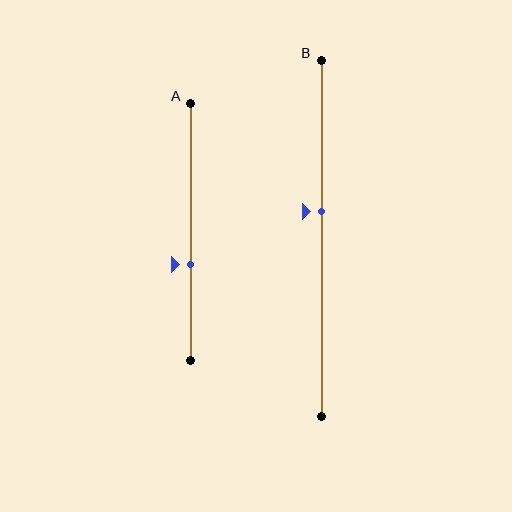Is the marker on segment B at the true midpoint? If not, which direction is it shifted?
No, the marker on segment B is shifted upward by about 7% of the segment length.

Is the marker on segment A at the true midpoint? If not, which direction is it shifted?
No, the marker on segment A is shifted downward by about 12% of the segment length.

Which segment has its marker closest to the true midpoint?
Segment B has its marker closest to the true midpoint.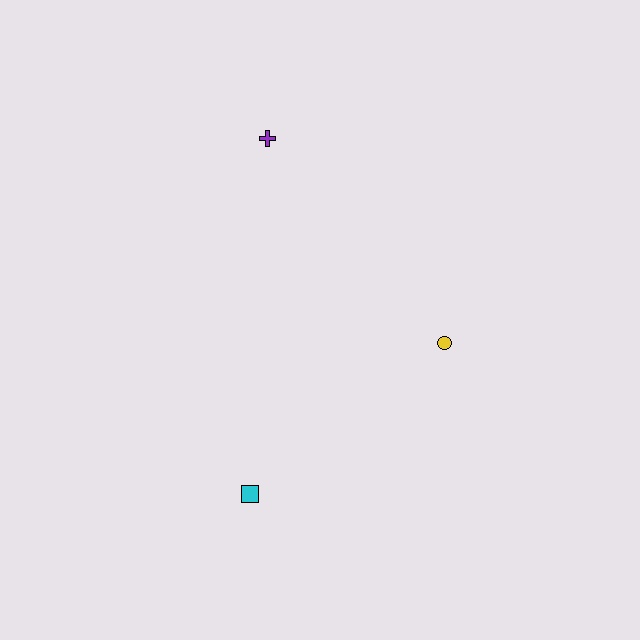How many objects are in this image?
There are 3 objects.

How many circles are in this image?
There is 1 circle.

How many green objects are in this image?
There are no green objects.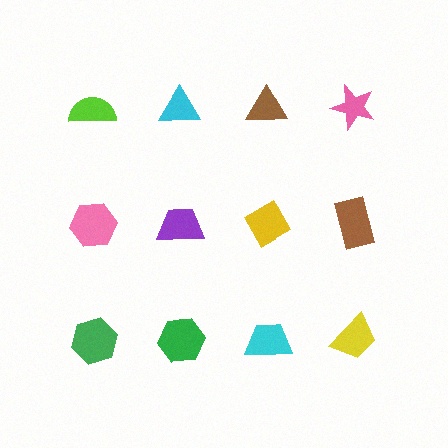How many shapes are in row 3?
4 shapes.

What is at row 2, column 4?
A brown rectangle.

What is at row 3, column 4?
A yellow trapezoid.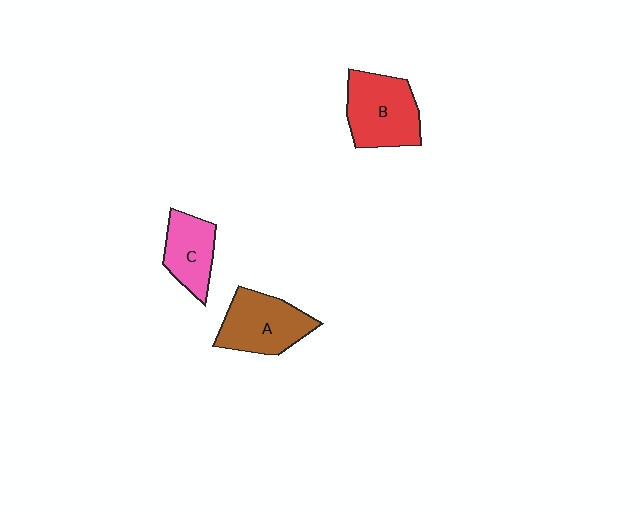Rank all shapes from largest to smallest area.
From largest to smallest: B (red), A (brown), C (pink).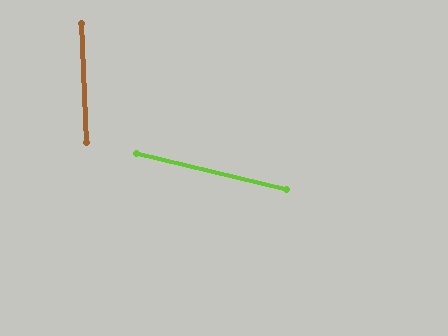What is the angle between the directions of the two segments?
Approximately 74 degrees.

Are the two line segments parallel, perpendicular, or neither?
Neither parallel nor perpendicular — they differ by about 74°.